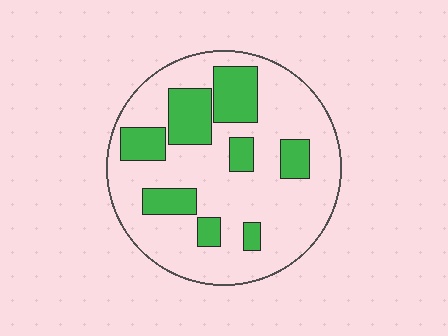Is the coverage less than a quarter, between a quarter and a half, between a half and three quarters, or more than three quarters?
Between a quarter and a half.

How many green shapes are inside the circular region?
8.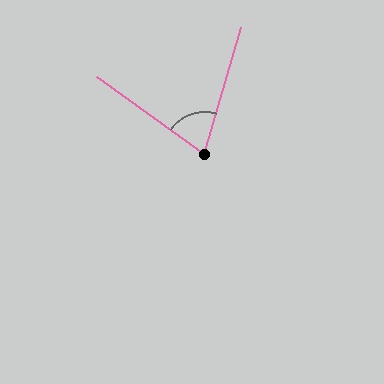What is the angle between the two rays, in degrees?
Approximately 71 degrees.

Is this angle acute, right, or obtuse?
It is acute.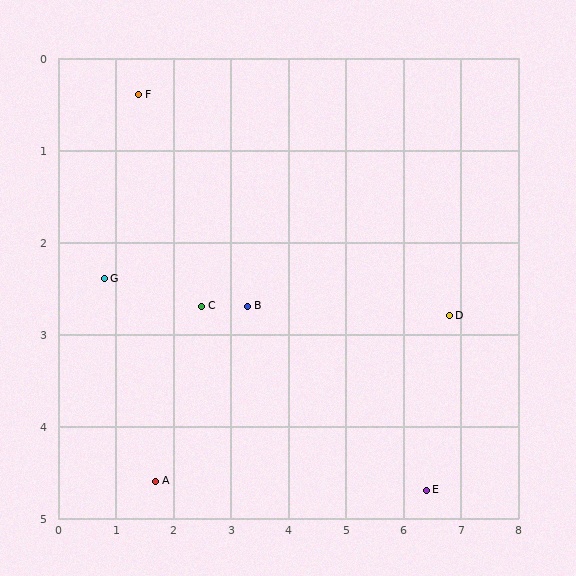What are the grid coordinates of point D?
Point D is at approximately (6.8, 2.8).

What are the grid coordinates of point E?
Point E is at approximately (6.4, 4.7).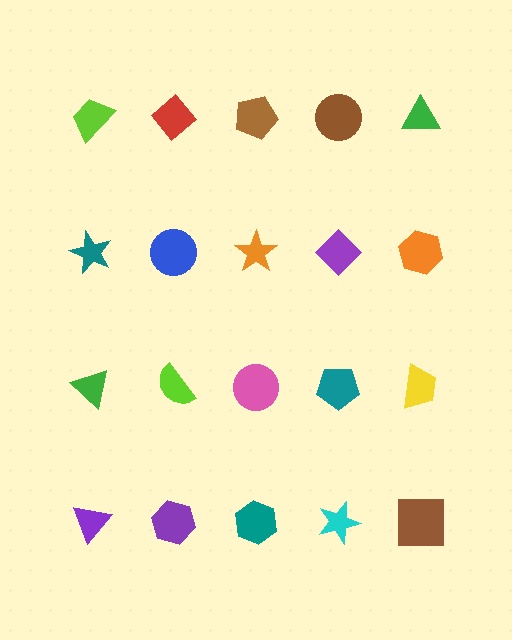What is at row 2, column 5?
An orange hexagon.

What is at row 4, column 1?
A purple triangle.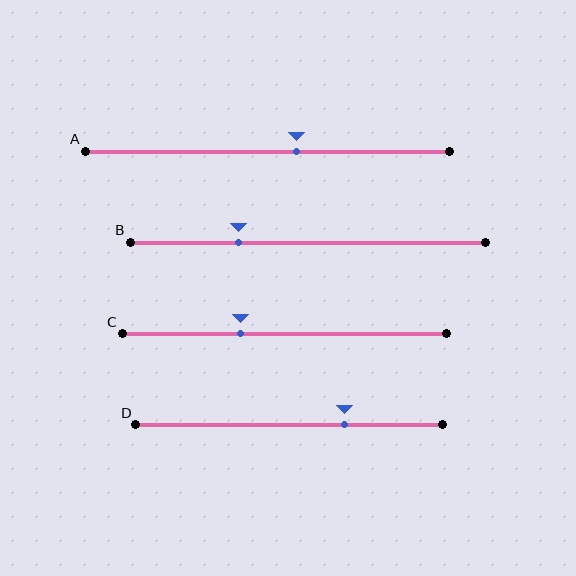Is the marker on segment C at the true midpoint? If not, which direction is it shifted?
No, the marker on segment C is shifted to the left by about 13% of the segment length.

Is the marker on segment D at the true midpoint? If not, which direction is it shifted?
No, the marker on segment D is shifted to the right by about 18% of the segment length.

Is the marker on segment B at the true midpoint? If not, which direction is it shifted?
No, the marker on segment B is shifted to the left by about 20% of the segment length.